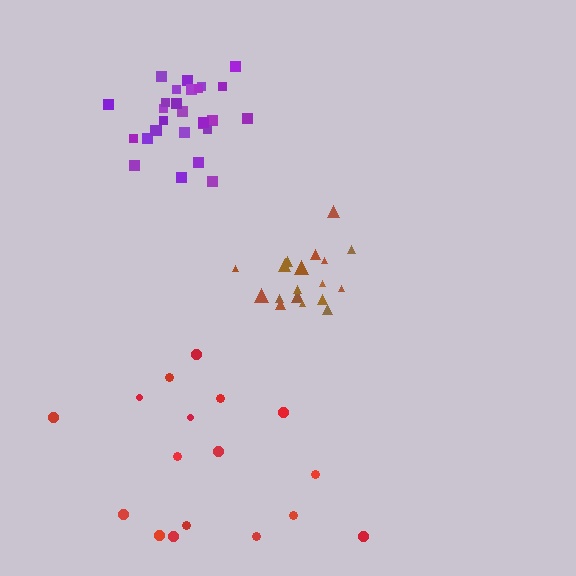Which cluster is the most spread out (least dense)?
Red.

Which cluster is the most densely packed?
Brown.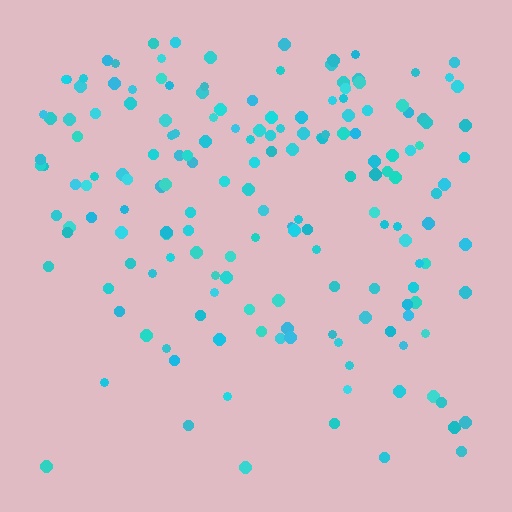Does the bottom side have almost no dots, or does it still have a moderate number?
Still a moderate number, just noticeably fewer than the top.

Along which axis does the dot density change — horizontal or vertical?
Vertical.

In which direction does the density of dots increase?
From bottom to top, with the top side densest.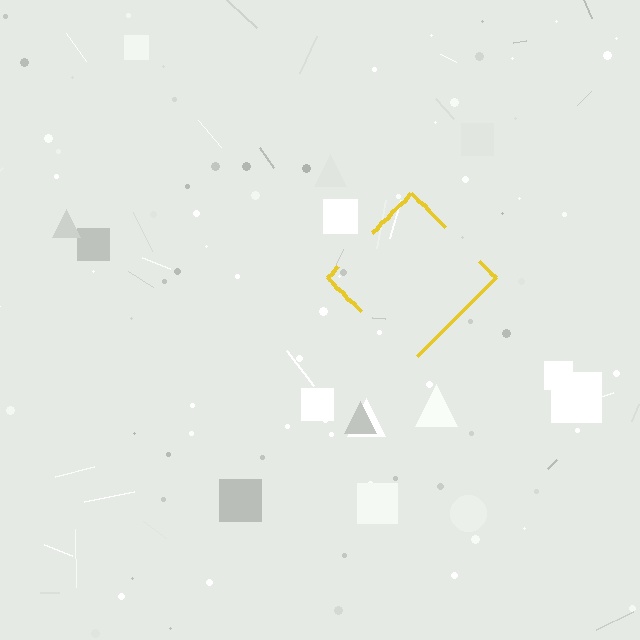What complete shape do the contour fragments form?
The contour fragments form a diamond.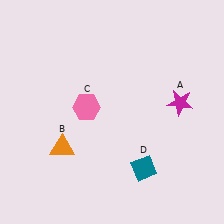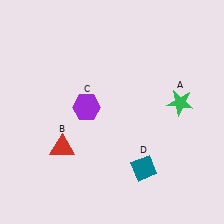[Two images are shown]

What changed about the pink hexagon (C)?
In Image 1, C is pink. In Image 2, it changed to purple.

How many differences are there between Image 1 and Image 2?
There are 3 differences between the two images.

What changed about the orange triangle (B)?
In Image 1, B is orange. In Image 2, it changed to red.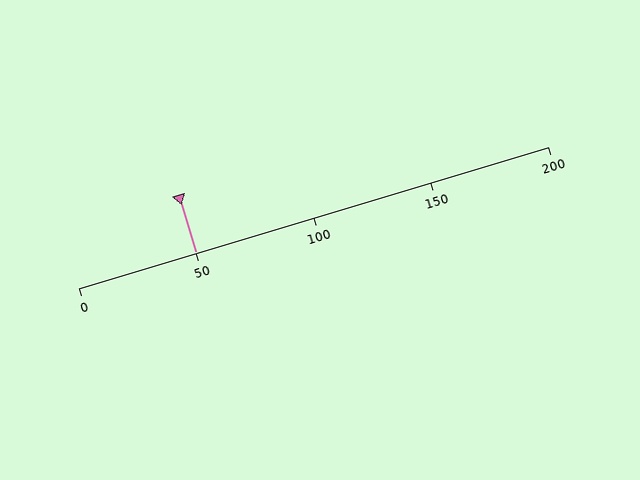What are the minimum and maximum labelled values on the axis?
The axis runs from 0 to 200.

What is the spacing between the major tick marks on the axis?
The major ticks are spaced 50 apart.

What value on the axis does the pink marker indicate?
The marker indicates approximately 50.